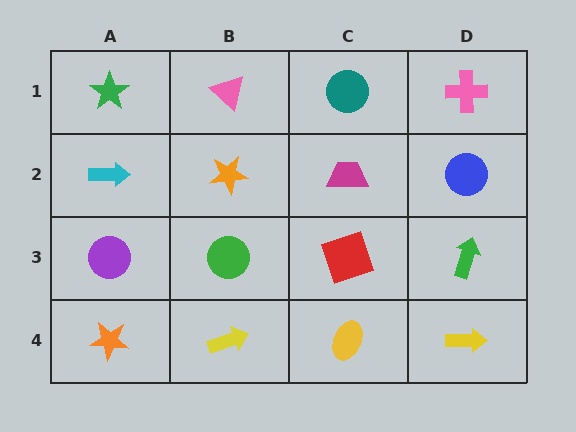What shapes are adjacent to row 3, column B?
An orange star (row 2, column B), a yellow arrow (row 4, column B), a purple circle (row 3, column A), a red square (row 3, column C).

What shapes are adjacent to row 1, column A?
A cyan arrow (row 2, column A), a pink triangle (row 1, column B).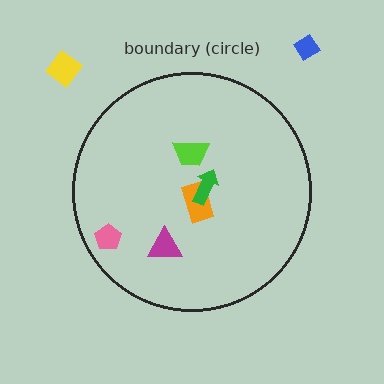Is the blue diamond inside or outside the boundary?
Outside.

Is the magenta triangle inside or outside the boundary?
Inside.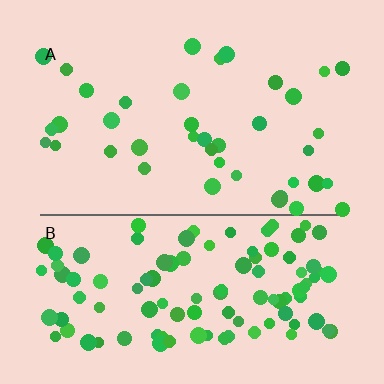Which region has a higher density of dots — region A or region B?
B (the bottom).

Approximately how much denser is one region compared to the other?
Approximately 2.8× — region B over region A.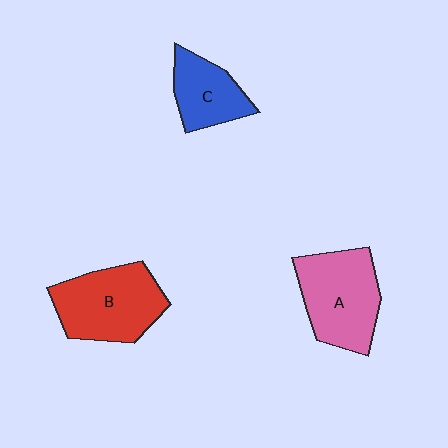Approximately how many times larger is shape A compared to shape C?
Approximately 1.6 times.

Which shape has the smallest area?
Shape C (blue).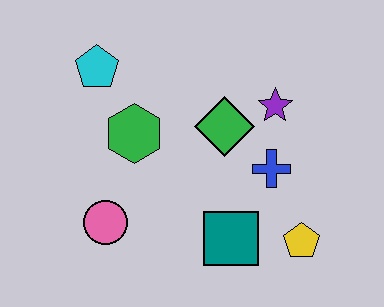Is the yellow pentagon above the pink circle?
No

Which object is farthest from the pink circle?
The purple star is farthest from the pink circle.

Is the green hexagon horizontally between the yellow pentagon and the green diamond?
No